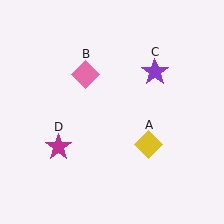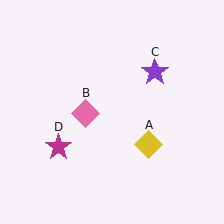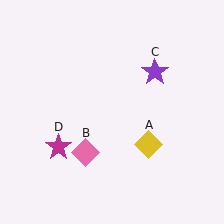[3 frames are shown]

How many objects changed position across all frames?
1 object changed position: pink diamond (object B).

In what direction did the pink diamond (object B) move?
The pink diamond (object B) moved down.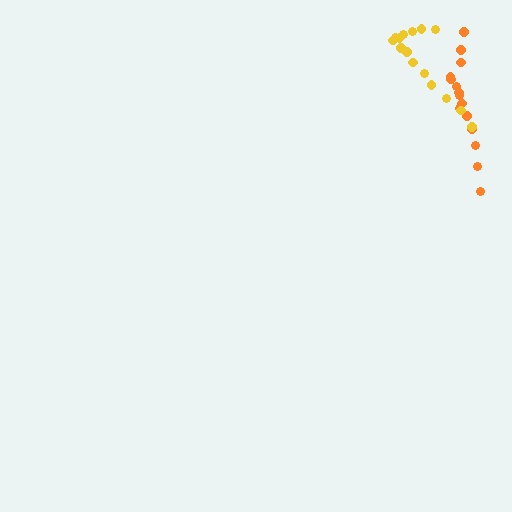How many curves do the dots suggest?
There are 2 distinct paths.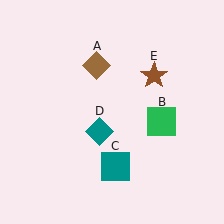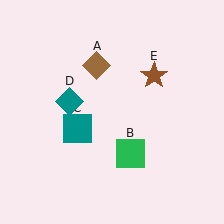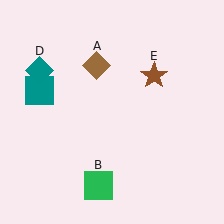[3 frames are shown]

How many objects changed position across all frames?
3 objects changed position: green square (object B), teal square (object C), teal diamond (object D).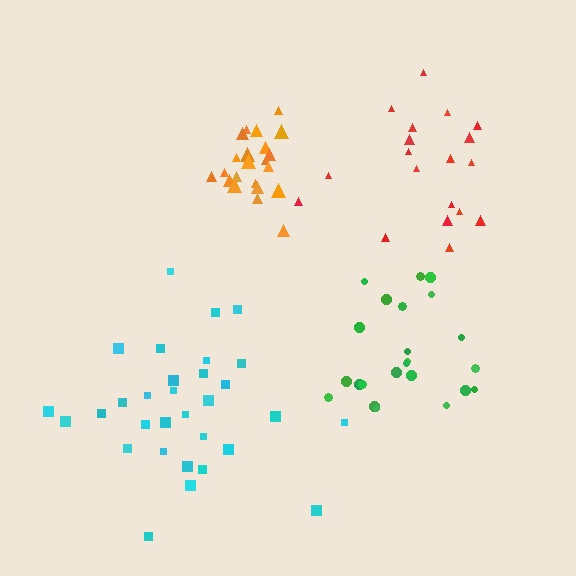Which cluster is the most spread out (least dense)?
Cyan.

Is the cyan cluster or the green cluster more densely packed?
Green.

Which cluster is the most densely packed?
Orange.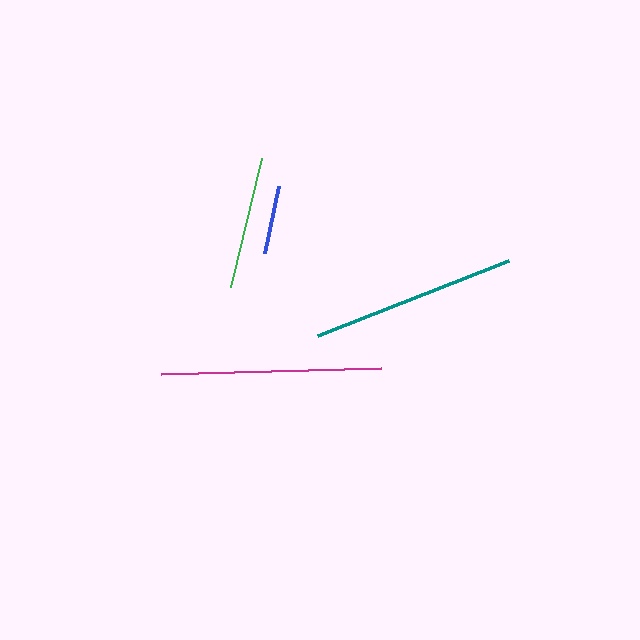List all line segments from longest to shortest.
From longest to shortest: magenta, teal, green, blue.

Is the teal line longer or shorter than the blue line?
The teal line is longer than the blue line.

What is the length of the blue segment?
The blue segment is approximately 69 pixels long.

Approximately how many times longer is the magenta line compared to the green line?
The magenta line is approximately 1.7 times the length of the green line.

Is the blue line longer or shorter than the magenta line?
The magenta line is longer than the blue line.